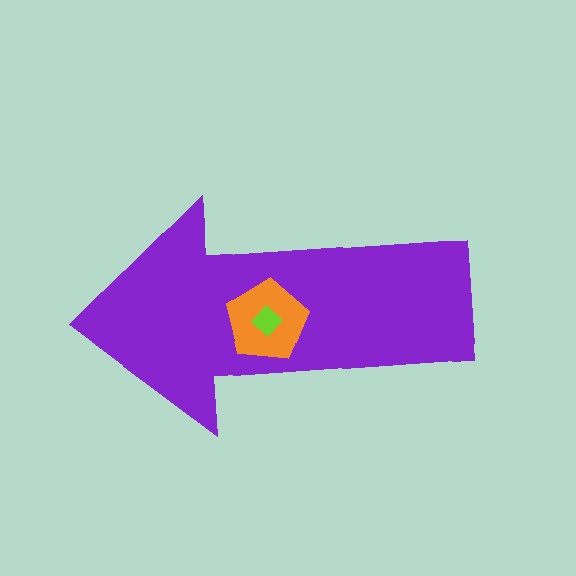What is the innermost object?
The lime diamond.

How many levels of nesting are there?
3.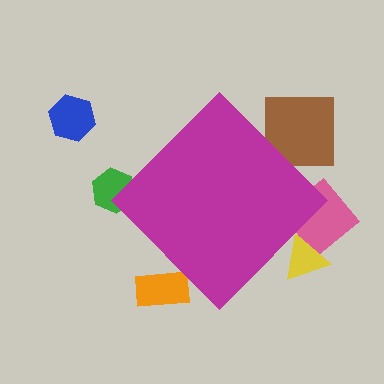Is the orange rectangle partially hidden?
Yes, the orange rectangle is partially hidden behind the magenta diamond.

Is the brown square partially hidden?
Yes, the brown square is partially hidden behind the magenta diamond.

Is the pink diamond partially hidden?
Yes, the pink diamond is partially hidden behind the magenta diamond.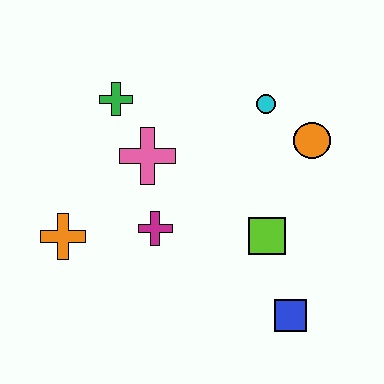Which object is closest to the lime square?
The blue square is closest to the lime square.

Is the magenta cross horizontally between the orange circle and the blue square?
No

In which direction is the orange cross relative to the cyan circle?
The orange cross is to the left of the cyan circle.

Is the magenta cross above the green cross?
No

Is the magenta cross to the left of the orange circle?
Yes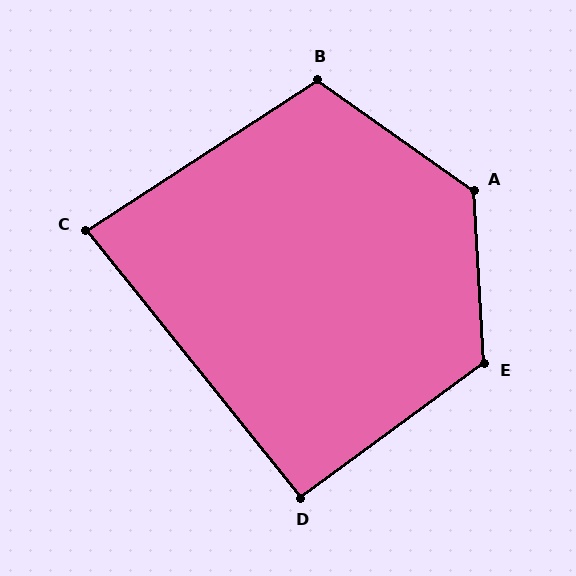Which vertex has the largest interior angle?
A, at approximately 129 degrees.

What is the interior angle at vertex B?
Approximately 112 degrees (obtuse).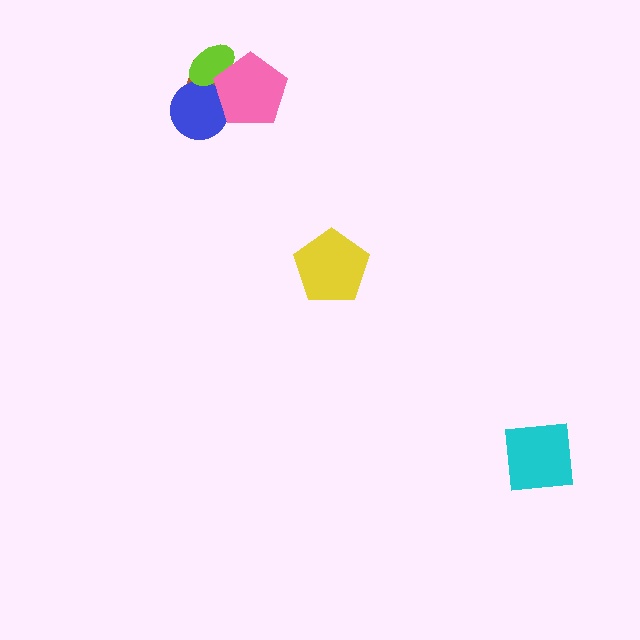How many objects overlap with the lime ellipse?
3 objects overlap with the lime ellipse.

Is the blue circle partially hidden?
Yes, it is partially covered by another shape.